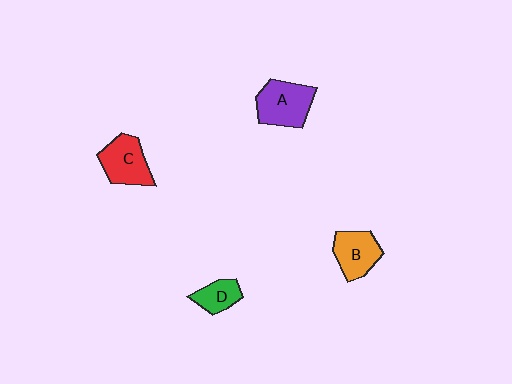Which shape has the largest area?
Shape A (purple).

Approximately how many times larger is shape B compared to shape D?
Approximately 1.5 times.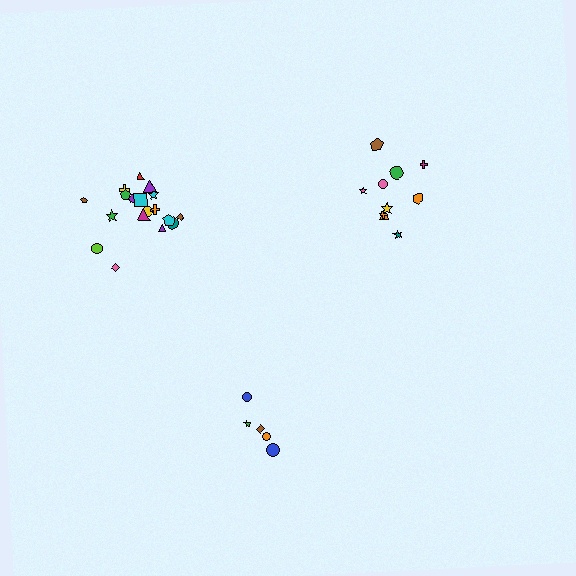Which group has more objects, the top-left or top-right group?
The top-left group.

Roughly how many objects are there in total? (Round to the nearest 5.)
Roughly 35 objects in total.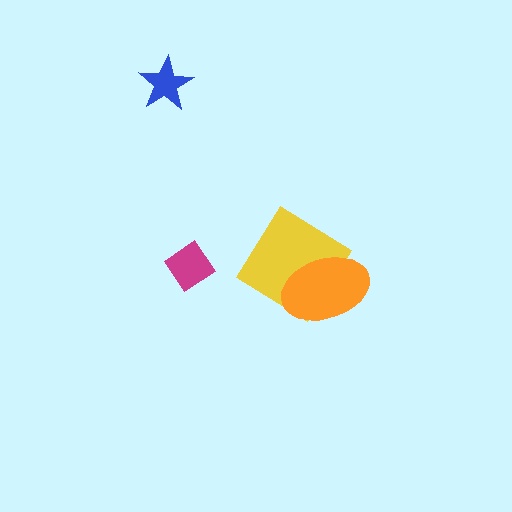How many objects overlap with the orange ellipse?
1 object overlaps with the orange ellipse.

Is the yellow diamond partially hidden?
Yes, it is partially covered by another shape.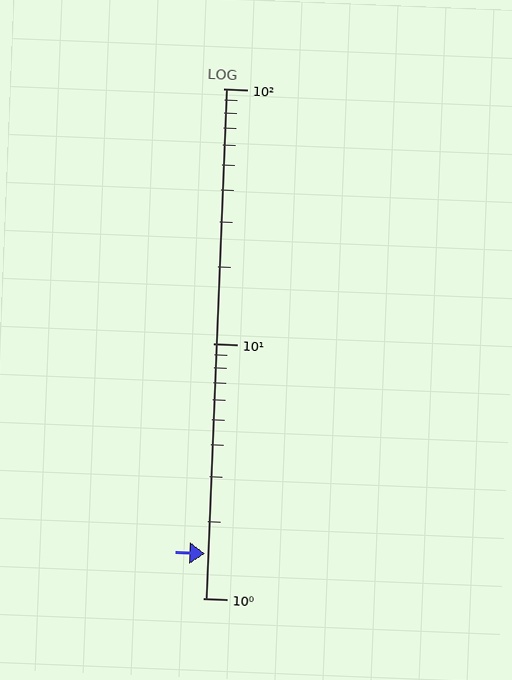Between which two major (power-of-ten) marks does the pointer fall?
The pointer is between 1 and 10.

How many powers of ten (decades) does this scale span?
The scale spans 2 decades, from 1 to 100.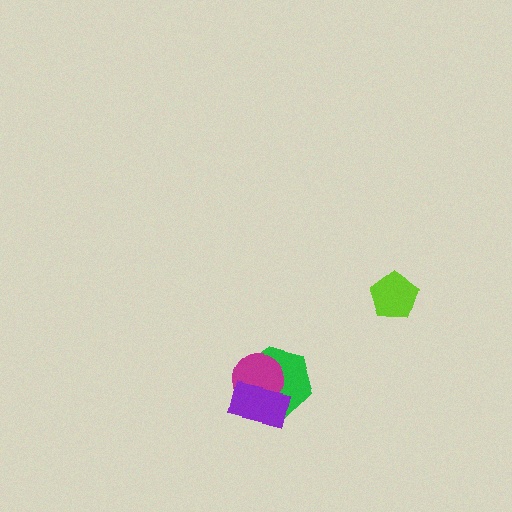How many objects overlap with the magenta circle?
2 objects overlap with the magenta circle.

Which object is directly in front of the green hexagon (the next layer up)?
The magenta circle is directly in front of the green hexagon.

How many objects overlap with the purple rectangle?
2 objects overlap with the purple rectangle.